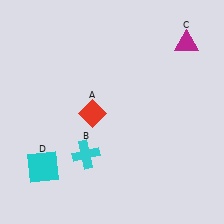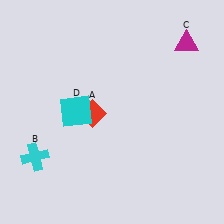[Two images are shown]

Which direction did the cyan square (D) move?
The cyan square (D) moved up.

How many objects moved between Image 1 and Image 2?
2 objects moved between the two images.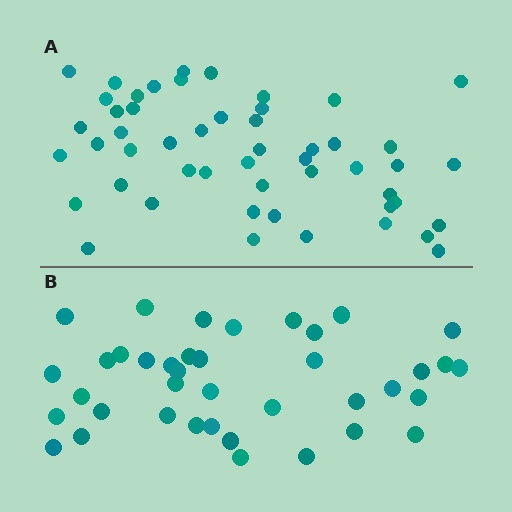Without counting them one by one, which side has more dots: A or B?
Region A (the top region) has more dots.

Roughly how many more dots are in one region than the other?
Region A has roughly 12 or so more dots than region B.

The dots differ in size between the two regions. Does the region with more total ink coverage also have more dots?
No. Region B has more total ink coverage because its dots are larger, but region A actually contains more individual dots. Total area can be misleading — the number of items is what matters here.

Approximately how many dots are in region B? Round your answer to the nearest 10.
About 40 dots. (The exact count is 39, which rounds to 40.)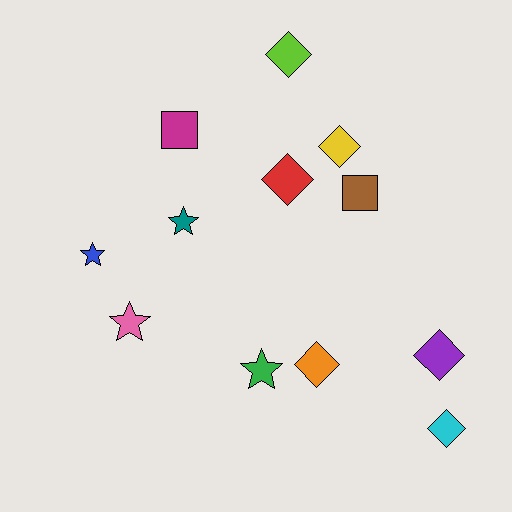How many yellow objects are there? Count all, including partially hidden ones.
There is 1 yellow object.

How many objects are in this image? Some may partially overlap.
There are 12 objects.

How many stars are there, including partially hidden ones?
There are 4 stars.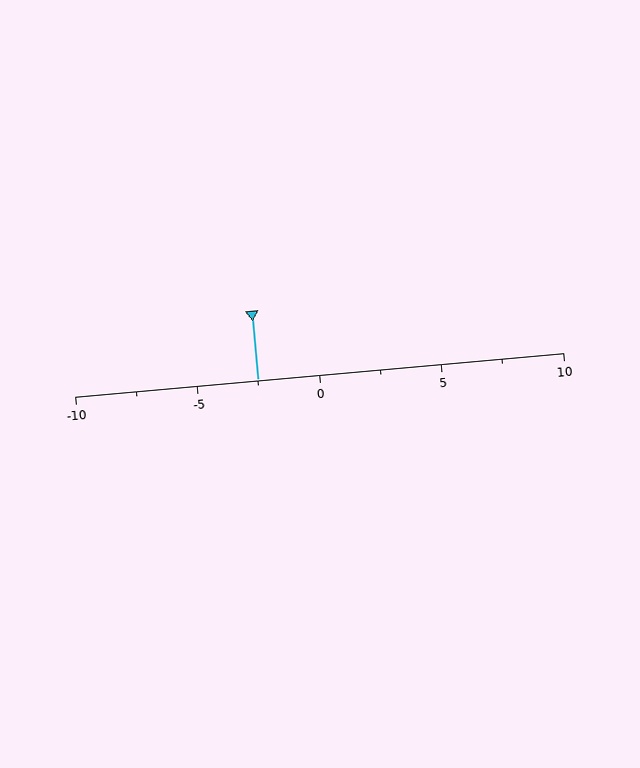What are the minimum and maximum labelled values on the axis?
The axis runs from -10 to 10.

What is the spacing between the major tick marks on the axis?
The major ticks are spaced 5 apart.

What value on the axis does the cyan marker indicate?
The marker indicates approximately -2.5.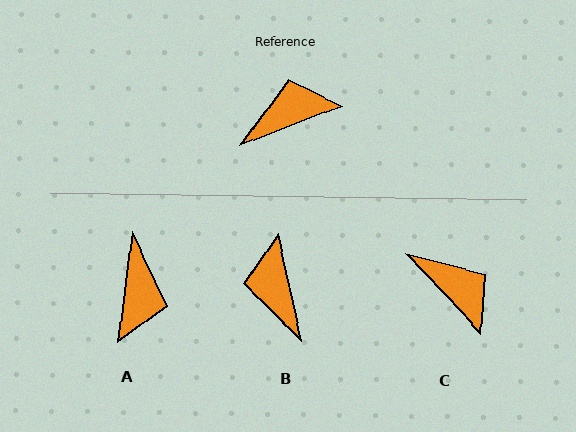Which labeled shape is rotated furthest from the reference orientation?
A, about 118 degrees away.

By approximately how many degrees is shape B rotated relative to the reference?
Approximately 81 degrees counter-clockwise.